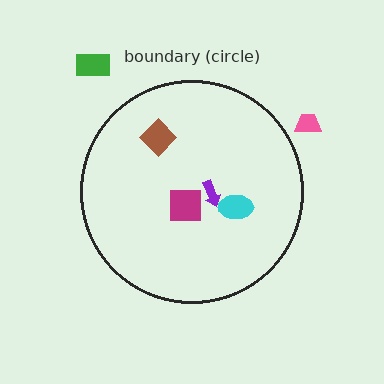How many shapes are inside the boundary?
4 inside, 2 outside.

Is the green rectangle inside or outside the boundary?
Outside.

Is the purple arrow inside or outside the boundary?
Inside.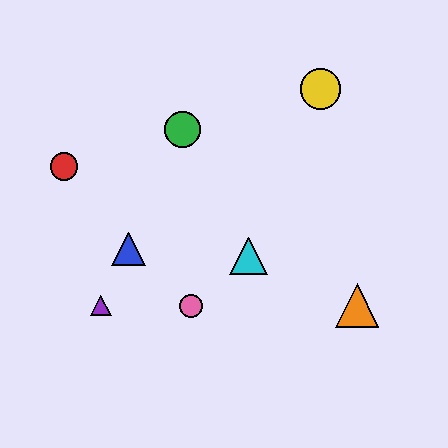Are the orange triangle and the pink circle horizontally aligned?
Yes, both are at y≈306.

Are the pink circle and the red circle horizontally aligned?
No, the pink circle is at y≈306 and the red circle is at y≈166.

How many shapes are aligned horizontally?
3 shapes (the purple triangle, the orange triangle, the pink circle) are aligned horizontally.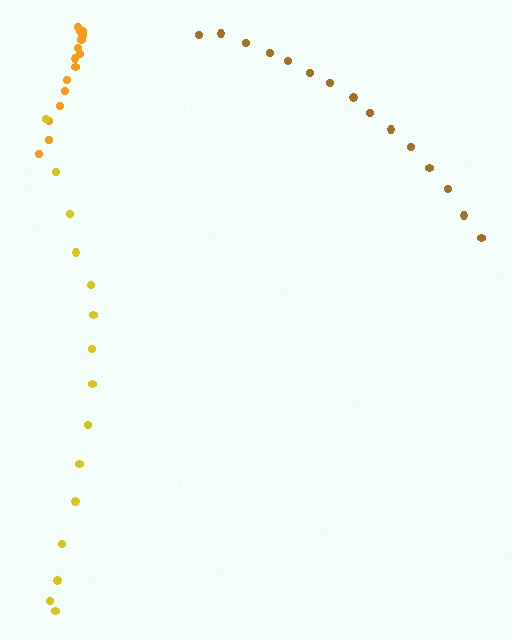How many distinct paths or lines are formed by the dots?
There are 3 distinct paths.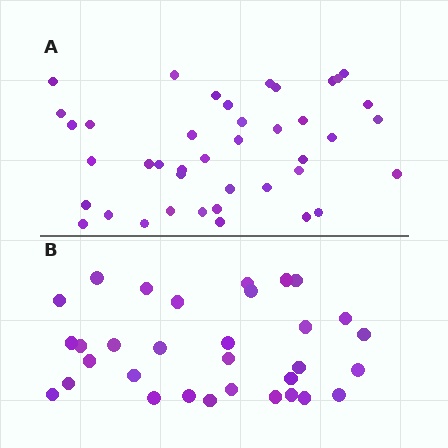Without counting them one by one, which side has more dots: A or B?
Region A (the top region) has more dots.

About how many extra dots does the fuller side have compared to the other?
Region A has roughly 8 or so more dots than region B.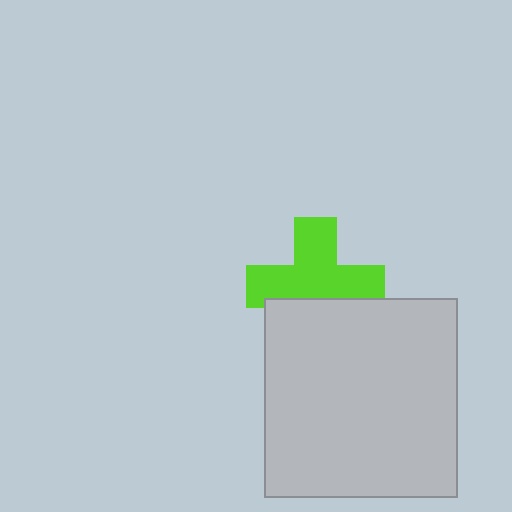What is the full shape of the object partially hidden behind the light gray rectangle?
The partially hidden object is a lime cross.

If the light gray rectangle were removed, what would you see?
You would see the complete lime cross.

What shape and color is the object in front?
The object in front is a light gray rectangle.